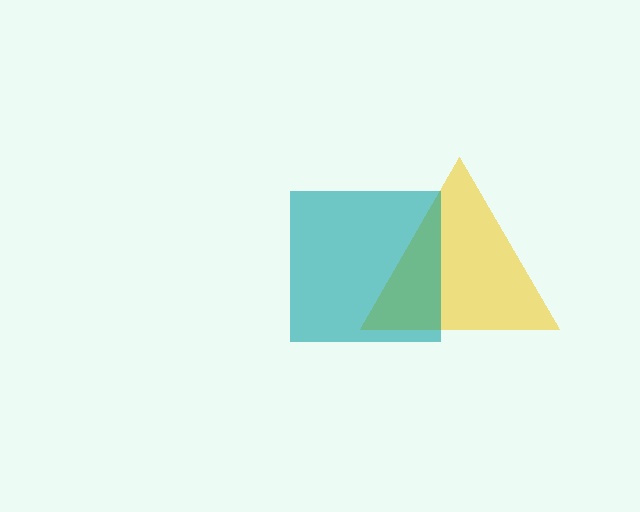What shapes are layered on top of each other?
The layered shapes are: a yellow triangle, a teal square.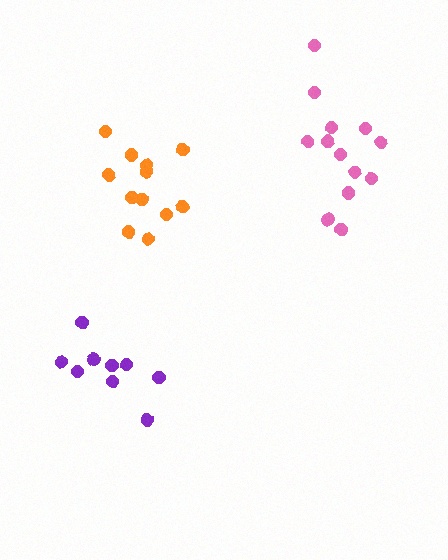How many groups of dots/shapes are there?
There are 3 groups.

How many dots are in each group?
Group 1: 9 dots, Group 2: 13 dots, Group 3: 12 dots (34 total).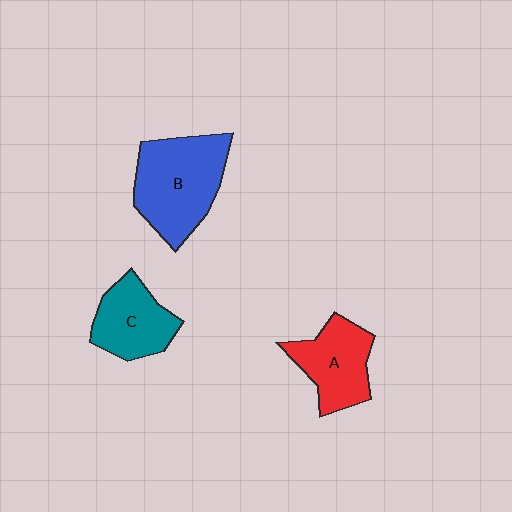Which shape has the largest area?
Shape B (blue).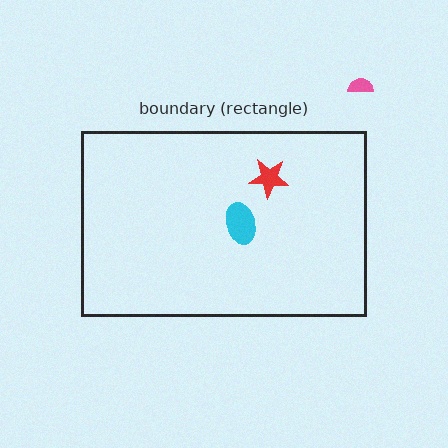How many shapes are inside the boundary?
2 inside, 1 outside.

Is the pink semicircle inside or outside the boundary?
Outside.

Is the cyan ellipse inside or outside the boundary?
Inside.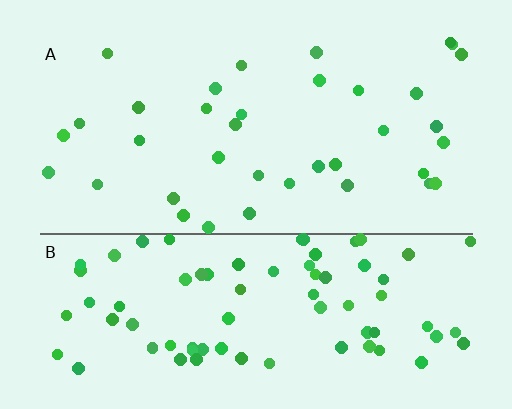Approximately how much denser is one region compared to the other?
Approximately 2.3× — region B over region A.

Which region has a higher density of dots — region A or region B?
B (the bottom).